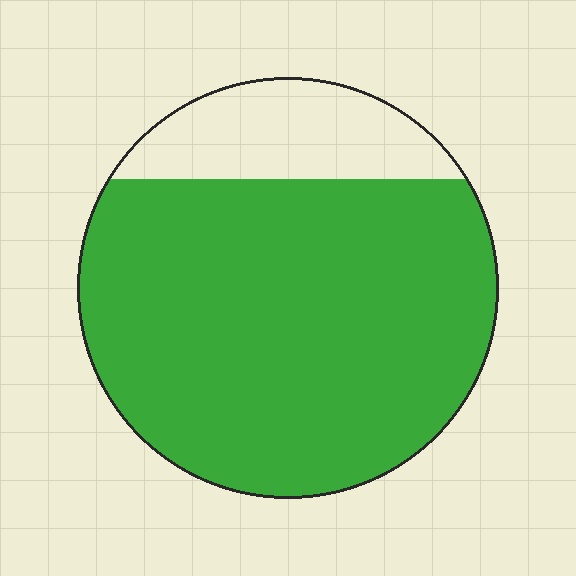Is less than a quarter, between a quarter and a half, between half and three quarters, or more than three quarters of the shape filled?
More than three quarters.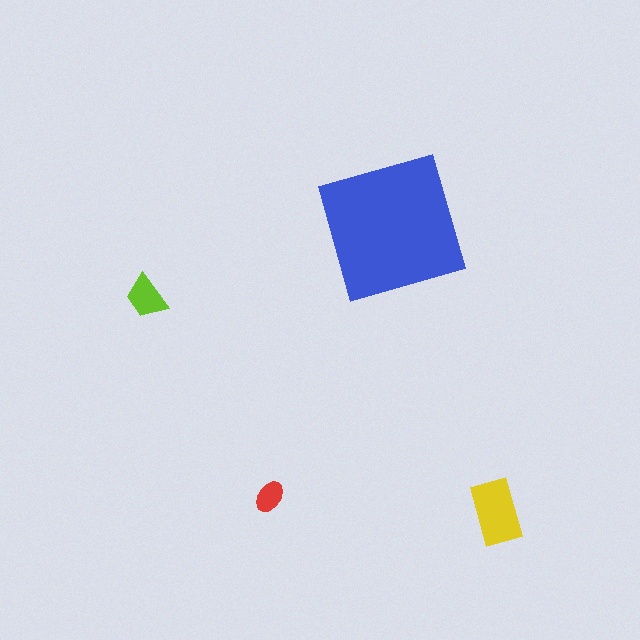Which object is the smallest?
The red ellipse.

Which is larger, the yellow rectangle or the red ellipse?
The yellow rectangle.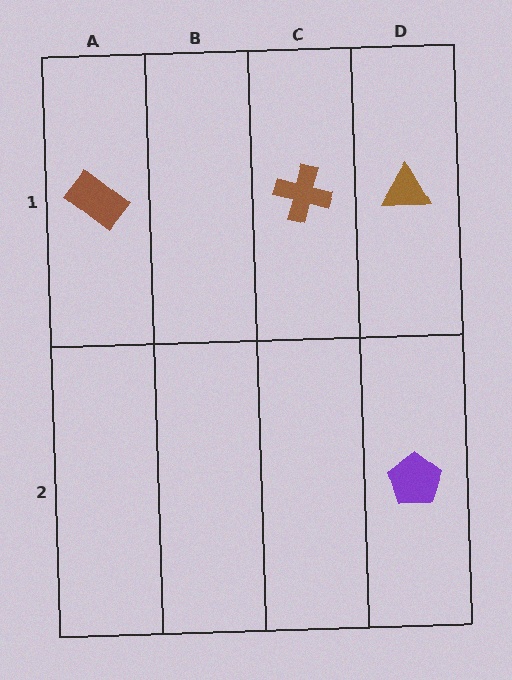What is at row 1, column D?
A brown triangle.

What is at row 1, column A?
A brown rectangle.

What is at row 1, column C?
A brown cross.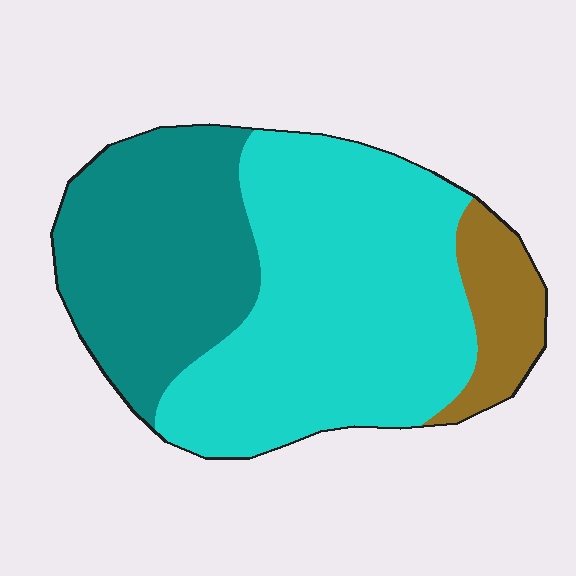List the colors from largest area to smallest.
From largest to smallest: cyan, teal, brown.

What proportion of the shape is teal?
Teal takes up between a third and a half of the shape.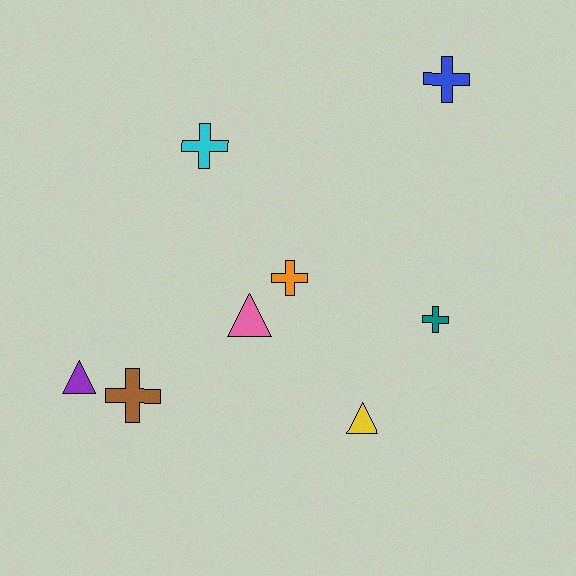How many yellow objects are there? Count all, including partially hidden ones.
There is 1 yellow object.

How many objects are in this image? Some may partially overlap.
There are 8 objects.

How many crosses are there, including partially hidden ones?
There are 5 crosses.